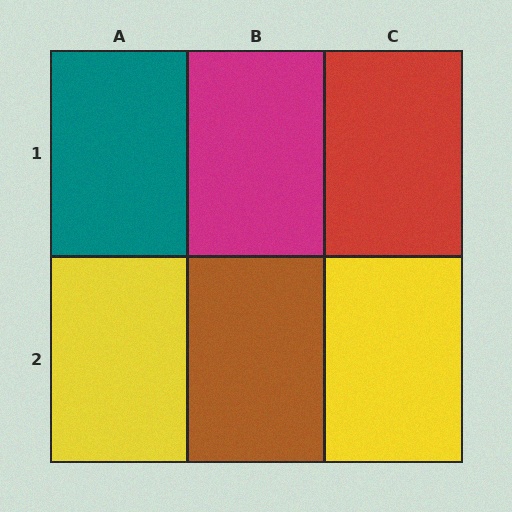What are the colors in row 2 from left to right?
Yellow, brown, yellow.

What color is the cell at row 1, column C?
Red.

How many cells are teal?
1 cell is teal.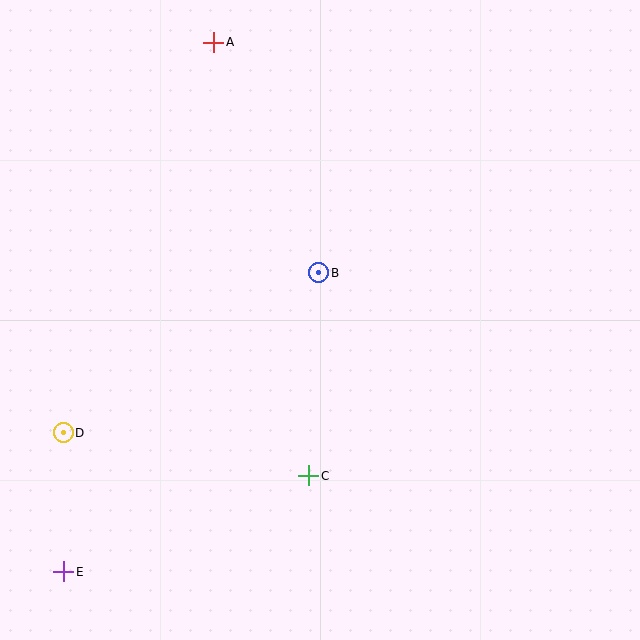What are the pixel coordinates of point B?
Point B is at (319, 273).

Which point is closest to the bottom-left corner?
Point E is closest to the bottom-left corner.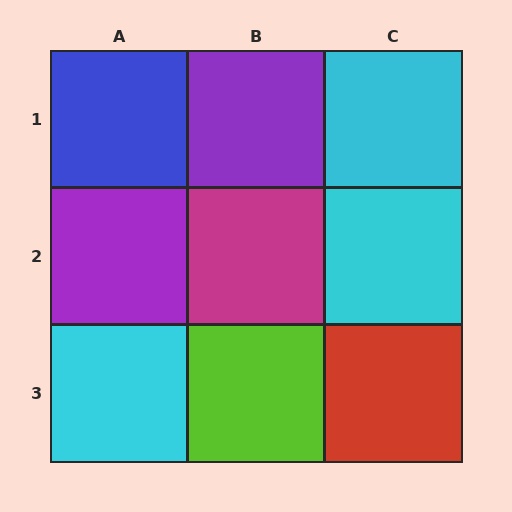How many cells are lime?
1 cell is lime.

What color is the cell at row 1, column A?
Blue.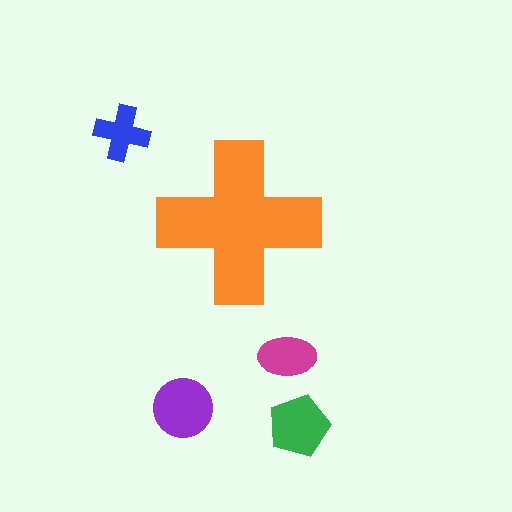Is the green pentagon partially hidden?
No, the green pentagon is fully visible.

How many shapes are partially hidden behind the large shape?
0 shapes are partially hidden.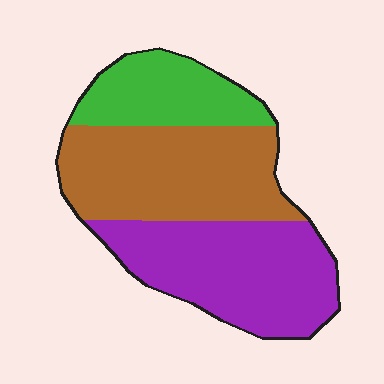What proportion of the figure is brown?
Brown takes up about two fifths (2/5) of the figure.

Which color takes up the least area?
Green, at roughly 20%.